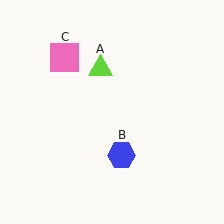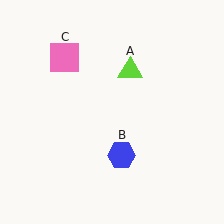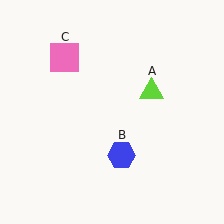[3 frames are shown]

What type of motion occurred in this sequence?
The lime triangle (object A) rotated clockwise around the center of the scene.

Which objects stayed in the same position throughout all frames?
Blue hexagon (object B) and pink square (object C) remained stationary.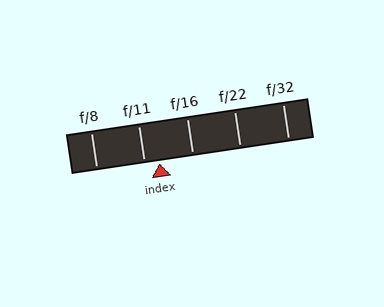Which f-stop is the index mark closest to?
The index mark is closest to f/11.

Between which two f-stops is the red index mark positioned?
The index mark is between f/11 and f/16.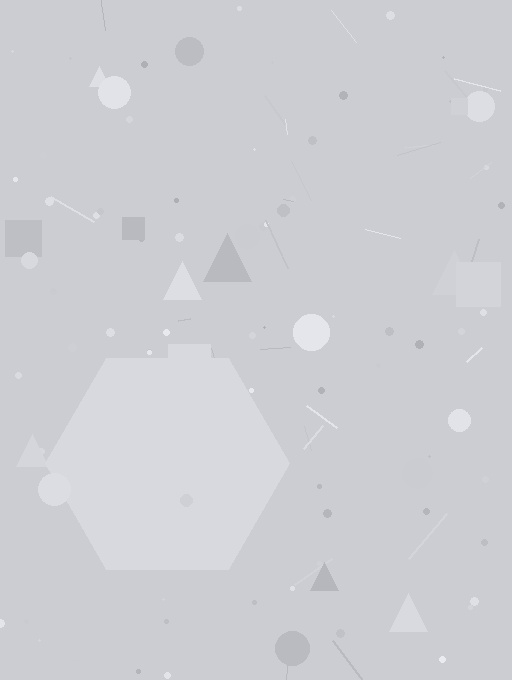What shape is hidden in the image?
A hexagon is hidden in the image.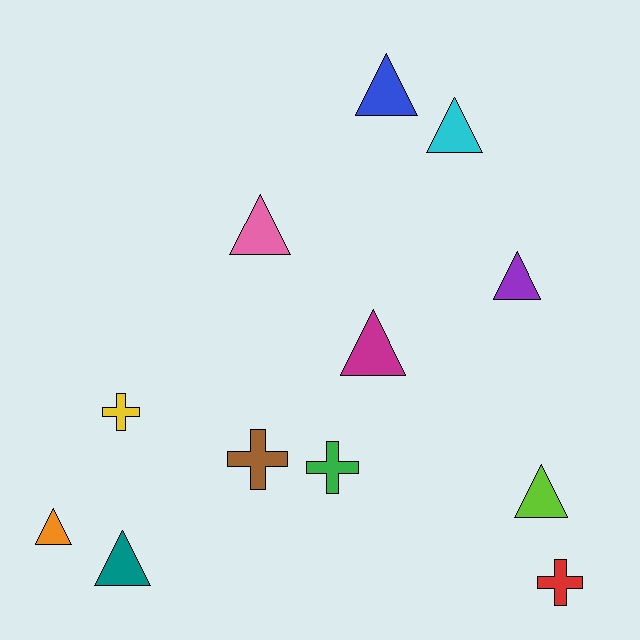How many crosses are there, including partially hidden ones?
There are 4 crosses.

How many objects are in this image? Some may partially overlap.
There are 12 objects.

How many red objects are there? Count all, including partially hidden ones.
There is 1 red object.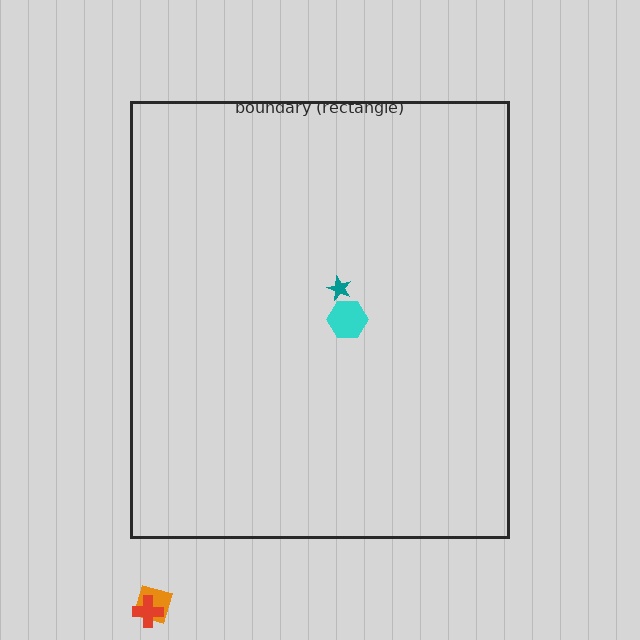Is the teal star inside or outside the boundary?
Inside.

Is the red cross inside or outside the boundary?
Outside.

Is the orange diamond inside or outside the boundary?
Outside.